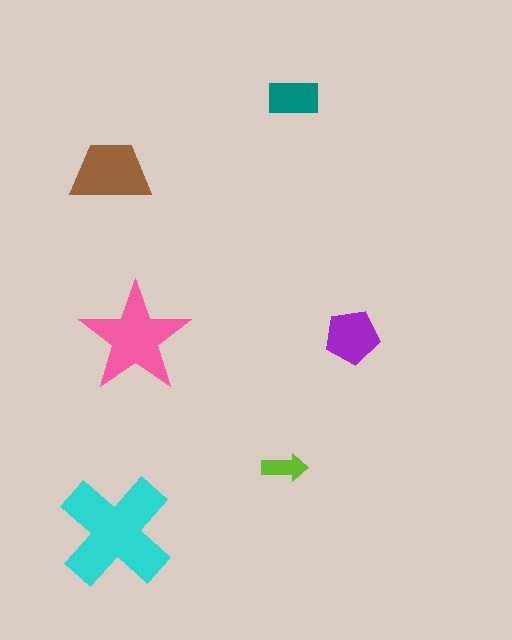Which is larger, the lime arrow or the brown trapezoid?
The brown trapezoid.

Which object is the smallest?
The lime arrow.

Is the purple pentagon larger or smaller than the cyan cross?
Smaller.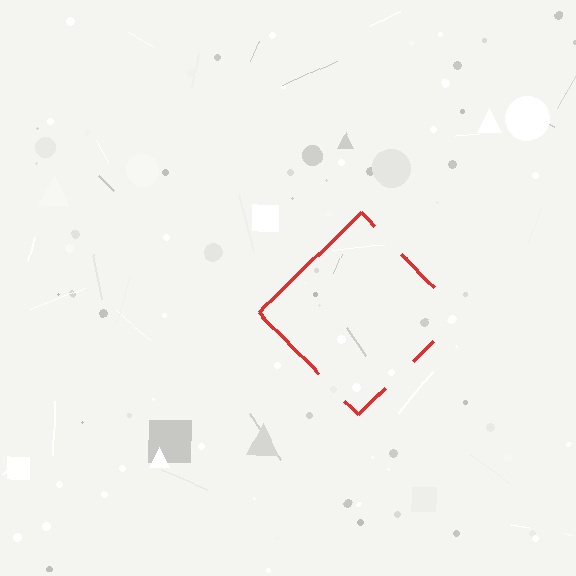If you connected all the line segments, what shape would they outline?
They would outline a diamond.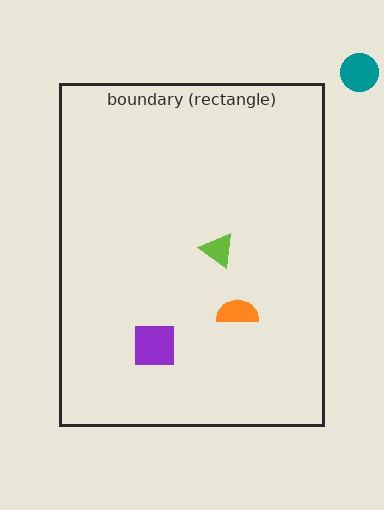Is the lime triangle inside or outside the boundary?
Inside.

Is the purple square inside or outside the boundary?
Inside.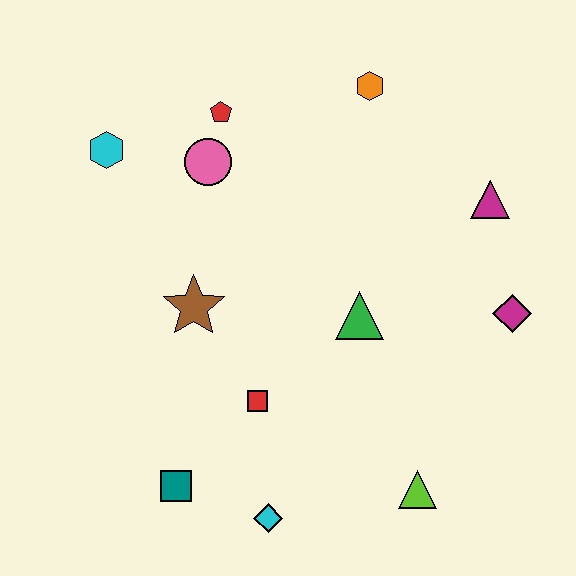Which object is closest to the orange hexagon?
The red pentagon is closest to the orange hexagon.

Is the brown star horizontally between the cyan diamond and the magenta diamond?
No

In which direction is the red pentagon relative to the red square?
The red pentagon is above the red square.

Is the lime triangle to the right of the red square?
Yes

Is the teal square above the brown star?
No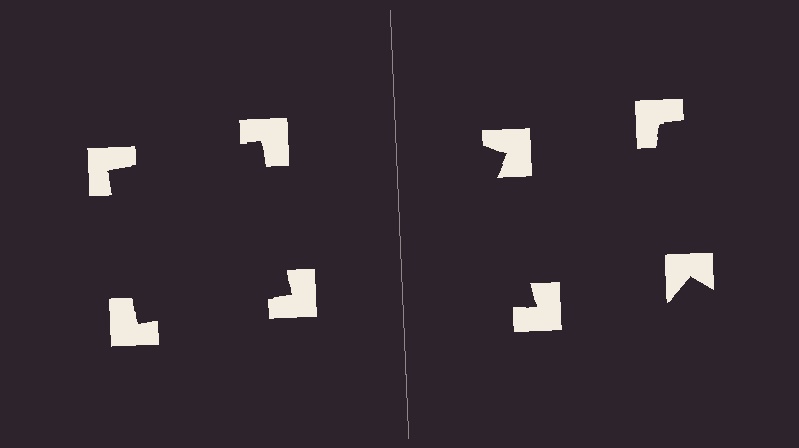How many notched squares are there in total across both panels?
8 — 4 on each side.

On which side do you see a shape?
An illusory square appears on the left side. On the right side the wedge cuts are rotated, so no coherent shape forms.